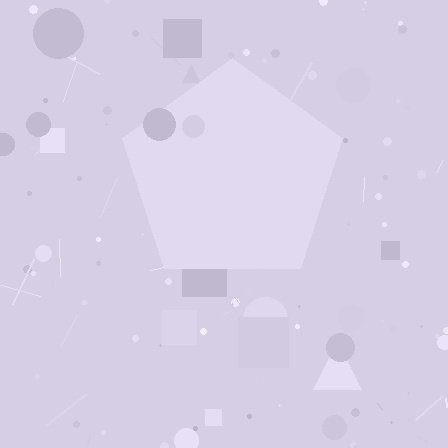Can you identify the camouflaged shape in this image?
The camouflaged shape is a pentagon.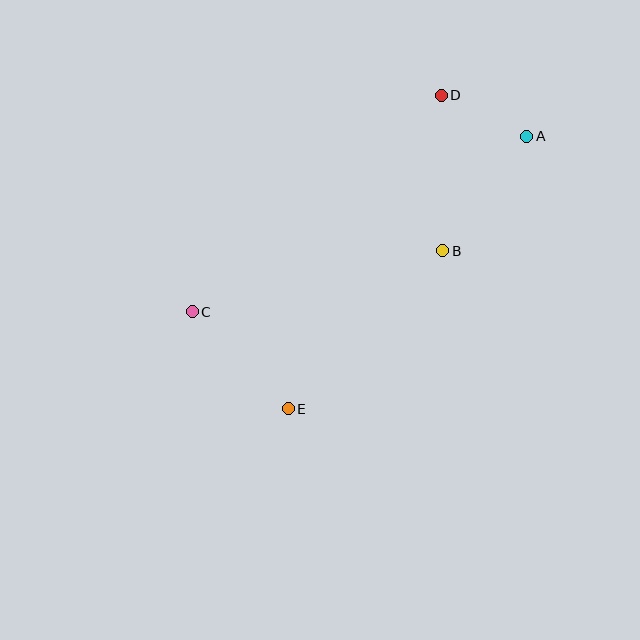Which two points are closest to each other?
Points A and D are closest to each other.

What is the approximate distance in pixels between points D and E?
The distance between D and E is approximately 349 pixels.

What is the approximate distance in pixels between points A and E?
The distance between A and E is approximately 362 pixels.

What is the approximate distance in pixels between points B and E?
The distance between B and E is approximately 221 pixels.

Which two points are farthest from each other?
Points A and C are farthest from each other.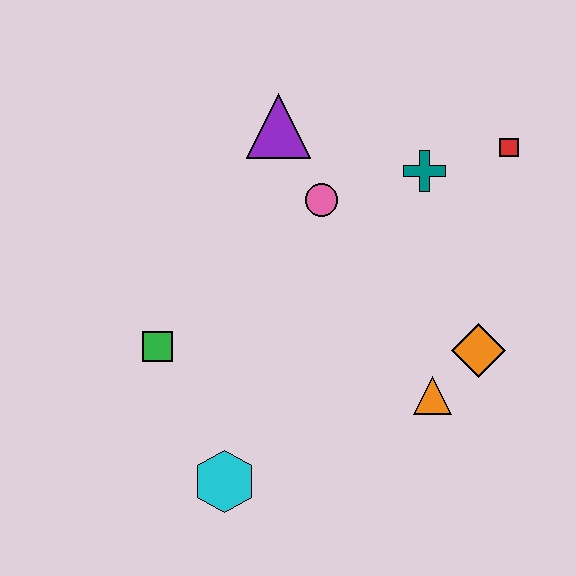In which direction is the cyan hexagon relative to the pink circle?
The cyan hexagon is below the pink circle.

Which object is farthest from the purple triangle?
The cyan hexagon is farthest from the purple triangle.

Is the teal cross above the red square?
No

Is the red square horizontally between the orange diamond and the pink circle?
No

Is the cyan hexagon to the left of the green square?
No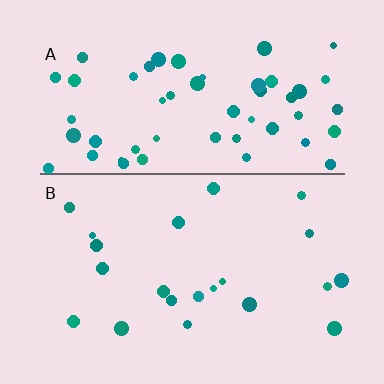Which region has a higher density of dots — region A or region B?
A (the top).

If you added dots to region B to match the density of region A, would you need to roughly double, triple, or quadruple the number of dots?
Approximately triple.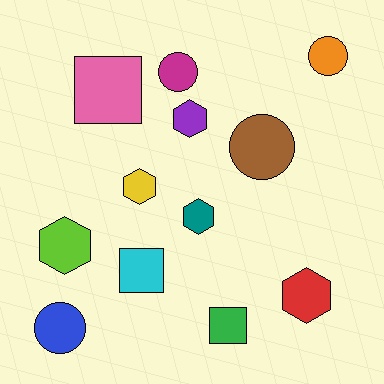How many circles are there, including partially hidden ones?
There are 4 circles.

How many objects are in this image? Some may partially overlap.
There are 12 objects.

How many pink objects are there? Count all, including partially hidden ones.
There is 1 pink object.